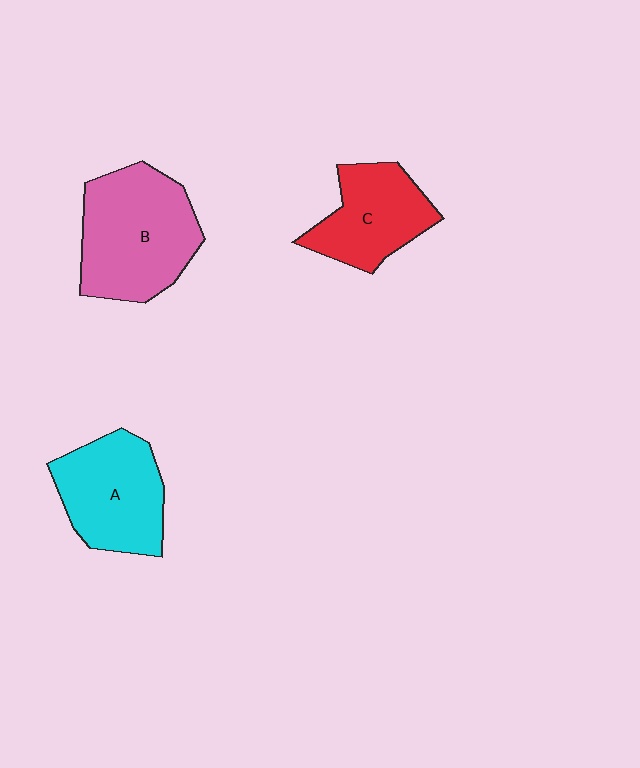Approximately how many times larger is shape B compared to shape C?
Approximately 1.4 times.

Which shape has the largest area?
Shape B (pink).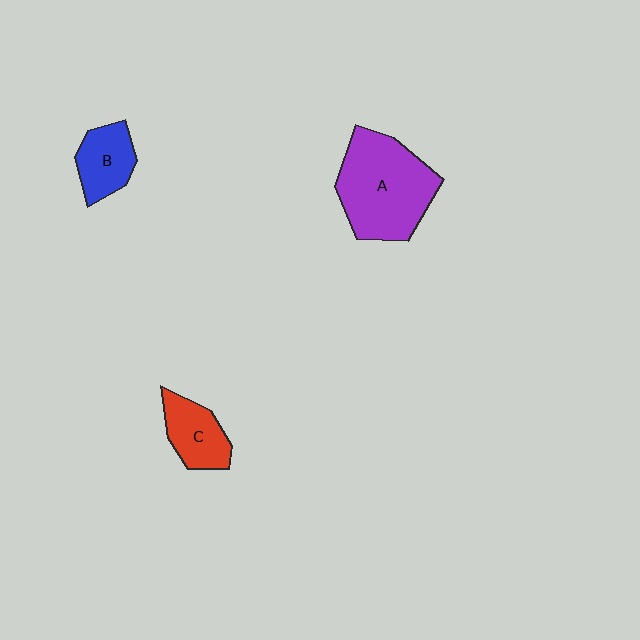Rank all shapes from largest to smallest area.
From largest to smallest: A (purple), C (red), B (blue).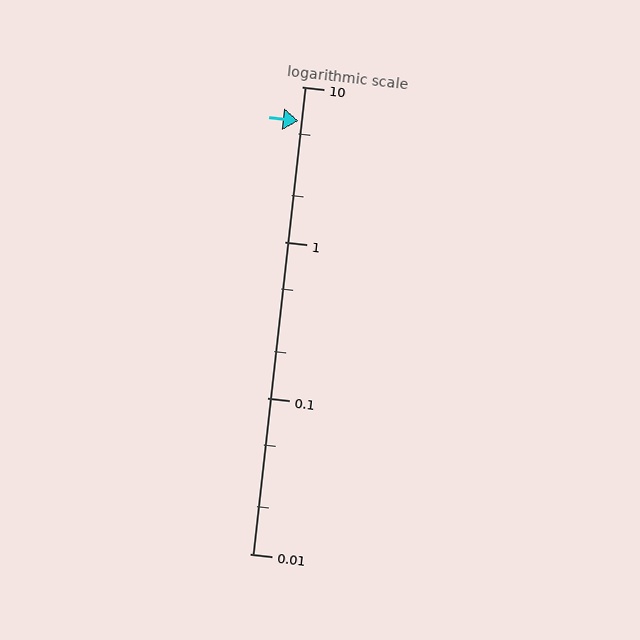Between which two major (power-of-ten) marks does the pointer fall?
The pointer is between 1 and 10.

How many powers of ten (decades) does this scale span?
The scale spans 3 decades, from 0.01 to 10.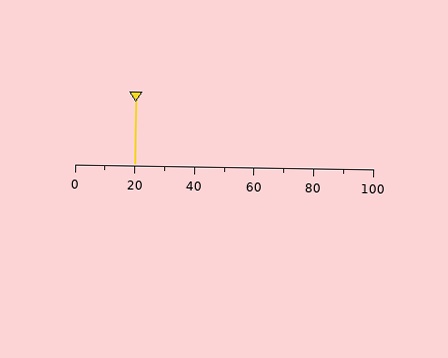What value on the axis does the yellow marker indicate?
The marker indicates approximately 20.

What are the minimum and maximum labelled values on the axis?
The axis runs from 0 to 100.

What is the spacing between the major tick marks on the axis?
The major ticks are spaced 20 apart.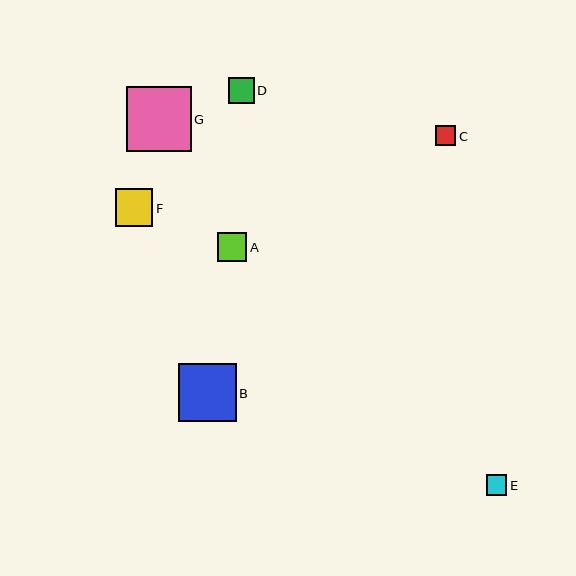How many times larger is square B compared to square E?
Square B is approximately 2.8 times the size of square E.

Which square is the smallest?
Square E is the smallest with a size of approximately 20 pixels.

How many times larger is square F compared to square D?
Square F is approximately 1.5 times the size of square D.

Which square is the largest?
Square G is the largest with a size of approximately 64 pixels.